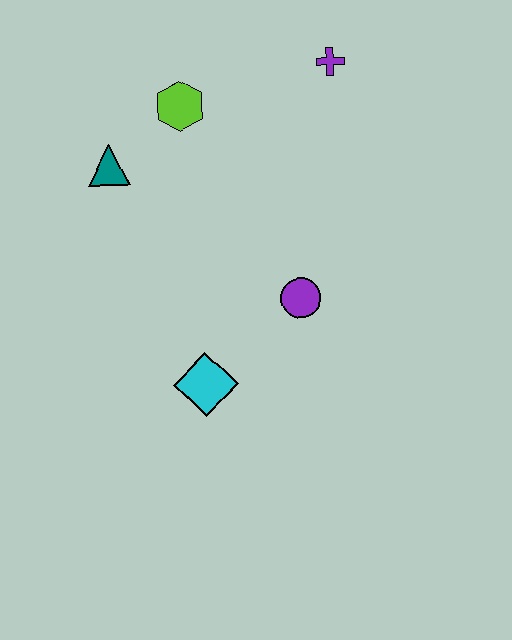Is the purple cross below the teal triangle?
No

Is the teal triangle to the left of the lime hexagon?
Yes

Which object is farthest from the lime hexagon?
The cyan diamond is farthest from the lime hexagon.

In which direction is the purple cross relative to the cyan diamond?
The purple cross is above the cyan diamond.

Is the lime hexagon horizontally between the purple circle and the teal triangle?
Yes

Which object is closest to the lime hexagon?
The teal triangle is closest to the lime hexagon.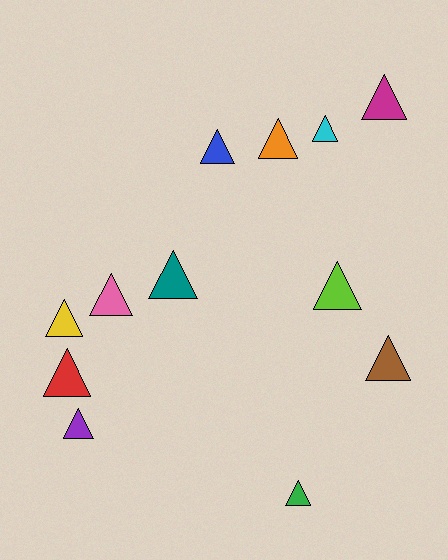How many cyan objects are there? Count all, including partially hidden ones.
There is 1 cyan object.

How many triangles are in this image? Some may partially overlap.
There are 12 triangles.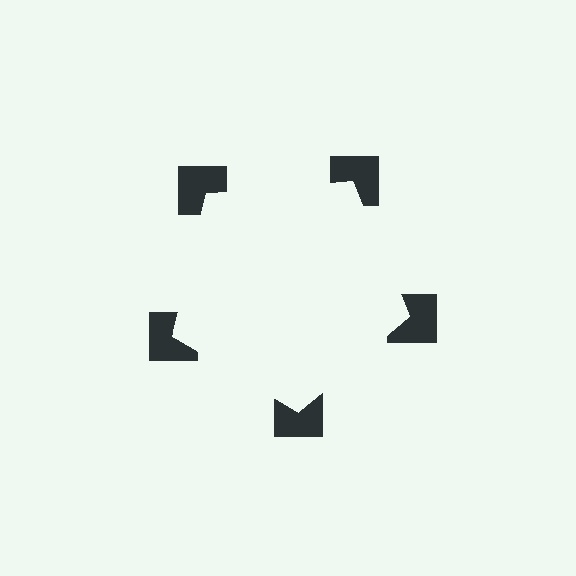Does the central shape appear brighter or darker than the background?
It typically appears slightly brighter than the background, even though no actual brightness change is drawn.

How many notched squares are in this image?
There are 5 — one at each vertex of the illusory pentagon.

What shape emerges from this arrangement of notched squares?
An illusory pentagon — its edges are inferred from the aligned wedge cuts in the notched squares, not physically drawn.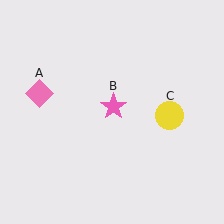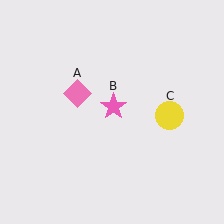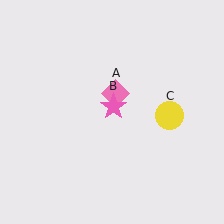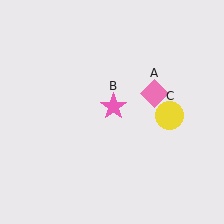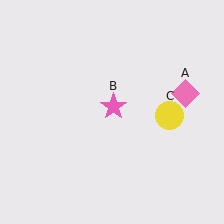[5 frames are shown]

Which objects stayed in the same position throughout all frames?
Pink star (object B) and yellow circle (object C) remained stationary.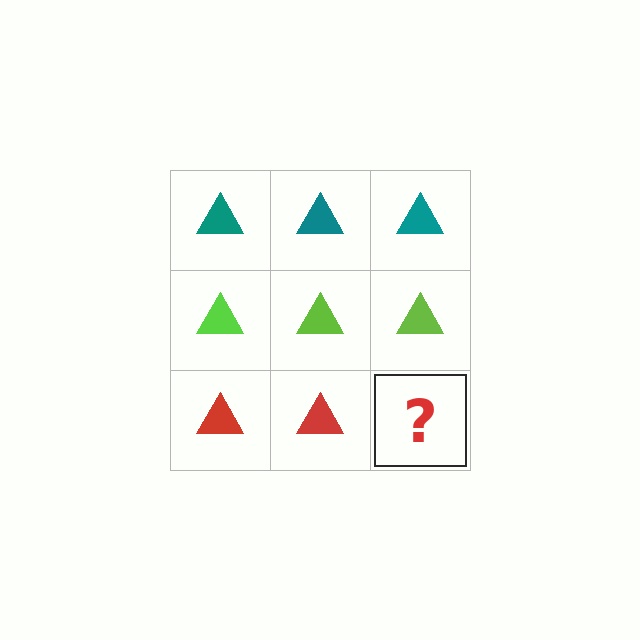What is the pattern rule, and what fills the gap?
The rule is that each row has a consistent color. The gap should be filled with a red triangle.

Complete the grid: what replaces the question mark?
The question mark should be replaced with a red triangle.